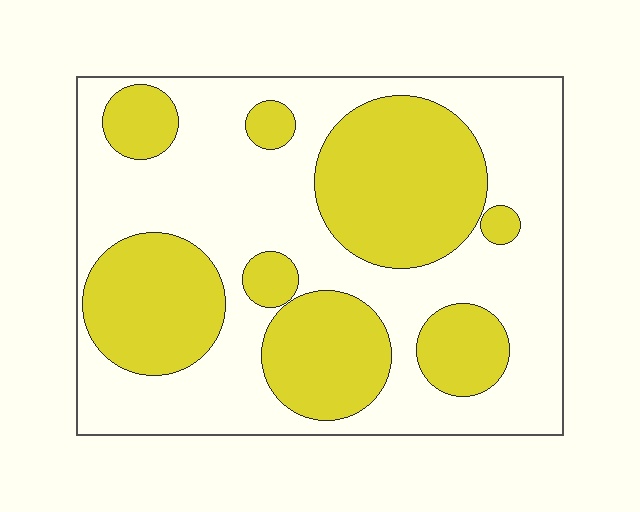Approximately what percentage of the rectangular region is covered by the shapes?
Approximately 40%.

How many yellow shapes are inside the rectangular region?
8.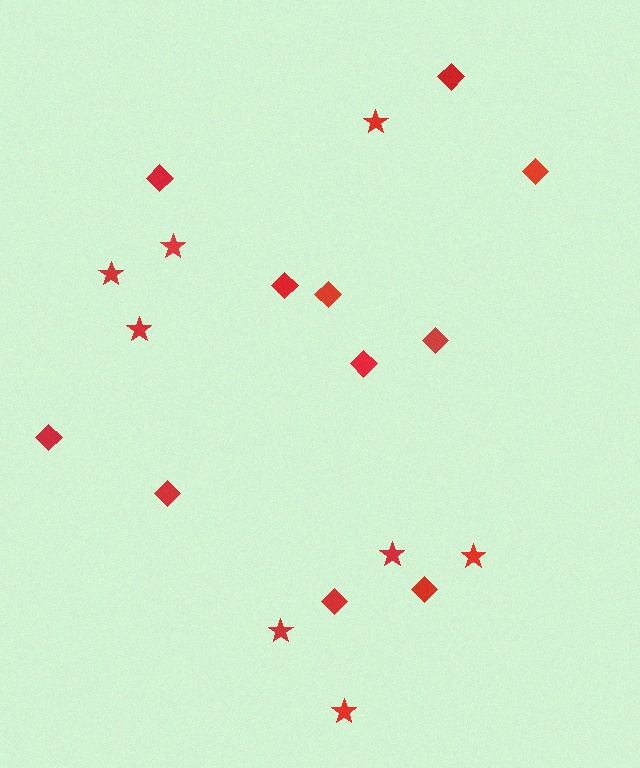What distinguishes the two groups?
There are 2 groups: one group of stars (8) and one group of diamonds (11).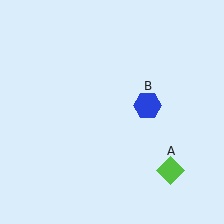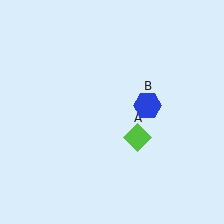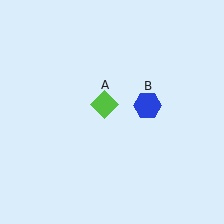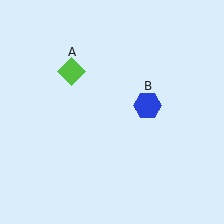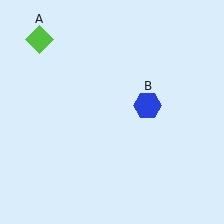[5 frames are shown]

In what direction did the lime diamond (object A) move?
The lime diamond (object A) moved up and to the left.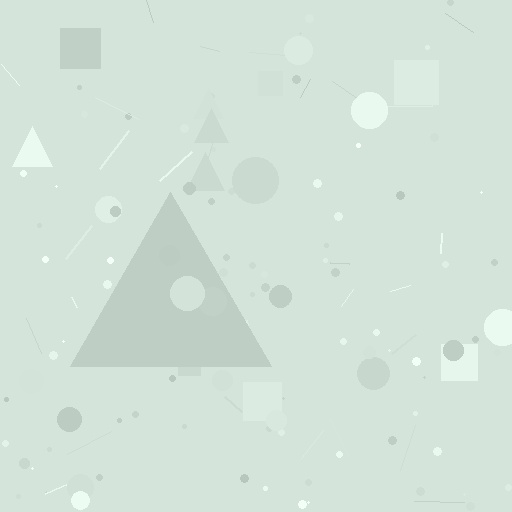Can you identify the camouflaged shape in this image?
The camouflaged shape is a triangle.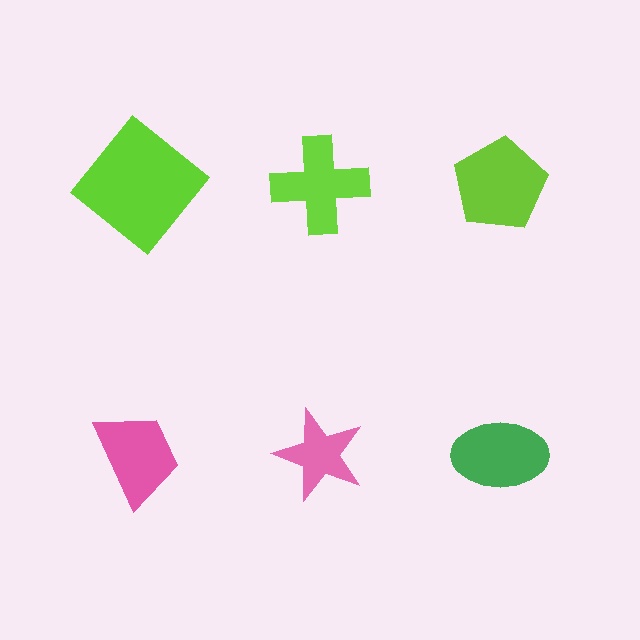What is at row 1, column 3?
A lime pentagon.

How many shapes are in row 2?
3 shapes.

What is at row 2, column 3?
A green ellipse.